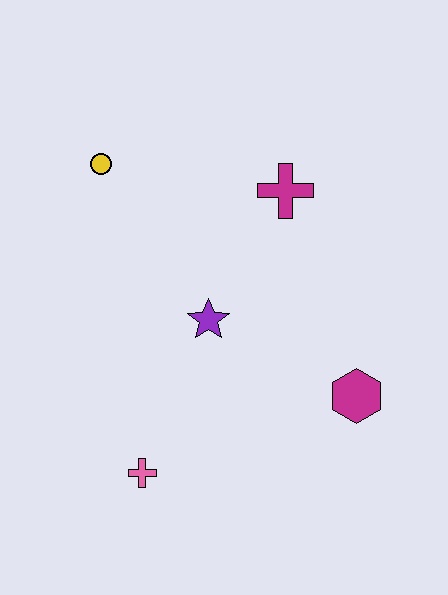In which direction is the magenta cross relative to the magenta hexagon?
The magenta cross is above the magenta hexagon.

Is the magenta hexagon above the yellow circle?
No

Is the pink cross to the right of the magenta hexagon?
No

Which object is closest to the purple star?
The magenta cross is closest to the purple star.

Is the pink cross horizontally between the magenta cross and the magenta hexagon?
No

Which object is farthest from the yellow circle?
The magenta hexagon is farthest from the yellow circle.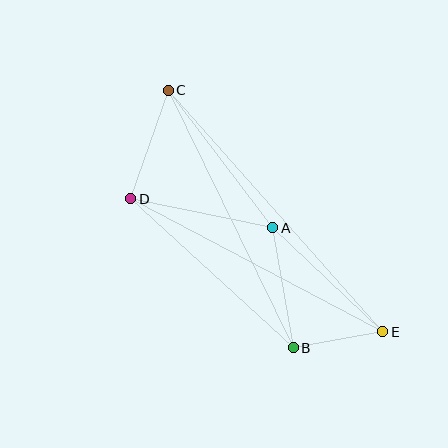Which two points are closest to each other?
Points B and E are closest to each other.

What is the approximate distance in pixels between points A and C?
The distance between A and C is approximately 173 pixels.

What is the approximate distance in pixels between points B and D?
The distance between B and D is approximately 221 pixels.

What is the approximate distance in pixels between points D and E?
The distance between D and E is approximately 285 pixels.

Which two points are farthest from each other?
Points C and E are farthest from each other.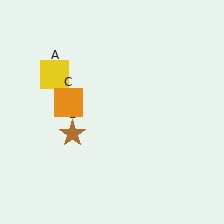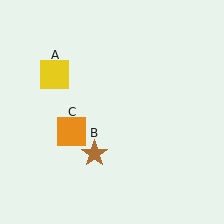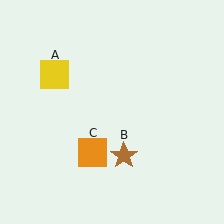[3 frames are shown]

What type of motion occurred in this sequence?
The brown star (object B), orange square (object C) rotated counterclockwise around the center of the scene.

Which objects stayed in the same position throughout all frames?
Yellow square (object A) remained stationary.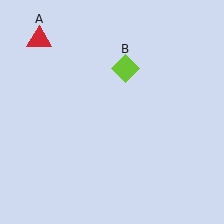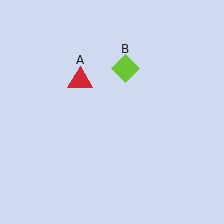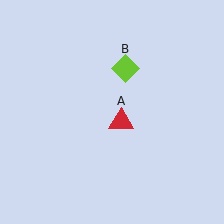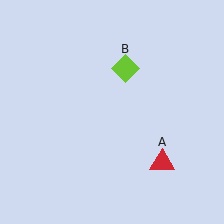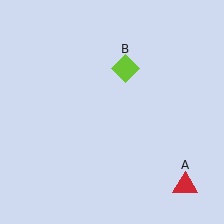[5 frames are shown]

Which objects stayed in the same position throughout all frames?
Lime diamond (object B) remained stationary.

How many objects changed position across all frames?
1 object changed position: red triangle (object A).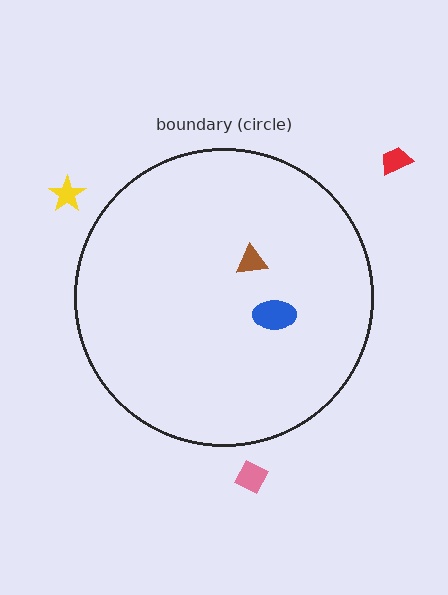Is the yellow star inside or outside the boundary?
Outside.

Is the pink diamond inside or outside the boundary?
Outside.